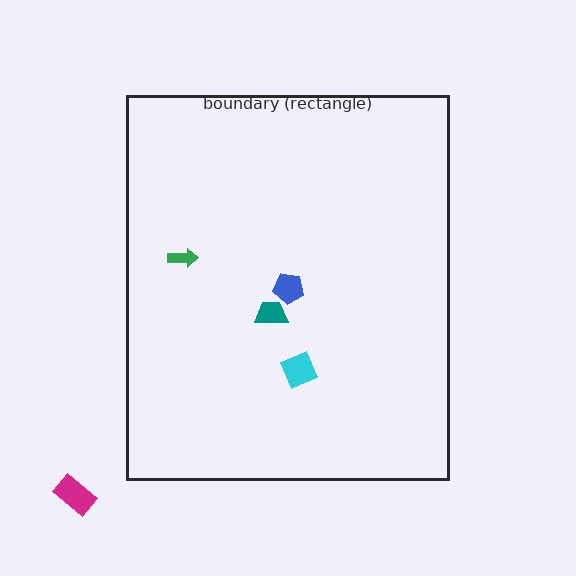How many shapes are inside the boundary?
4 inside, 1 outside.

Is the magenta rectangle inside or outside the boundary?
Outside.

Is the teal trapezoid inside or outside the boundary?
Inside.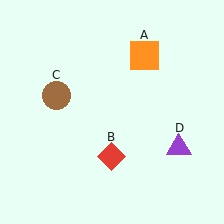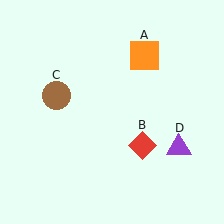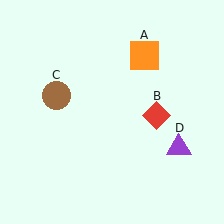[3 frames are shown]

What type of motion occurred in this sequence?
The red diamond (object B) rotated counterclockwise around the center of the scene.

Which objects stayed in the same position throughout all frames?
Orange square (object A) and brown circle (object C) and purple triangle (object D) remained stationary.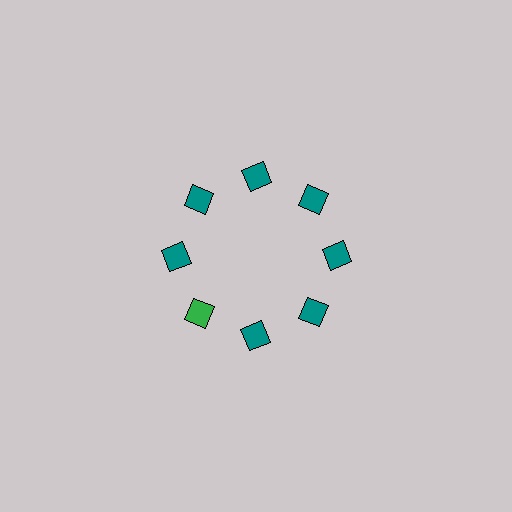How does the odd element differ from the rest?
It has a different color: green instead of teal.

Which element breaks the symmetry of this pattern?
The green square at roughly the 8 o'clock position breaks the symmetry. All other shapes are teal squares.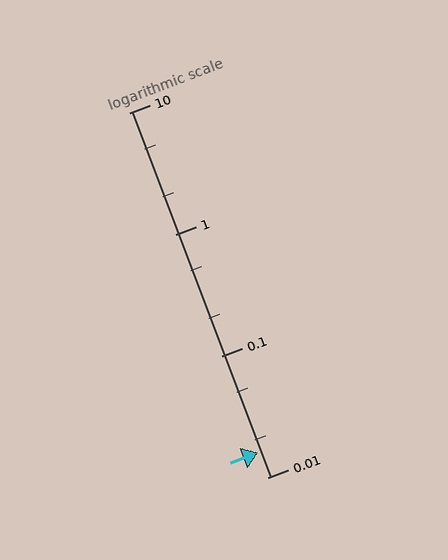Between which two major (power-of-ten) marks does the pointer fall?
The pointer is between 0.01 and 0.1.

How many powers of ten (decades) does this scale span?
The scale spans 3 decades, from 0.01 to 10.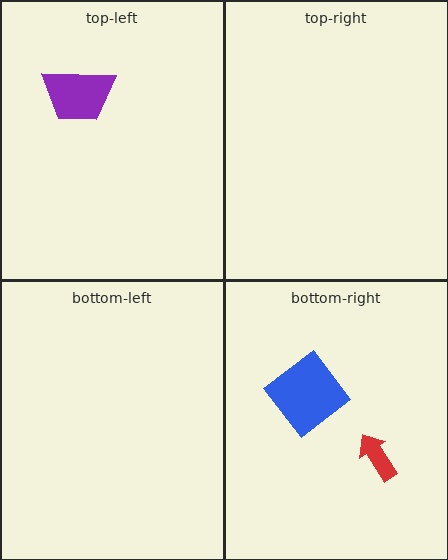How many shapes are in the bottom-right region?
2.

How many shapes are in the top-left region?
1.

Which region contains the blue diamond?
The bottom-right region.